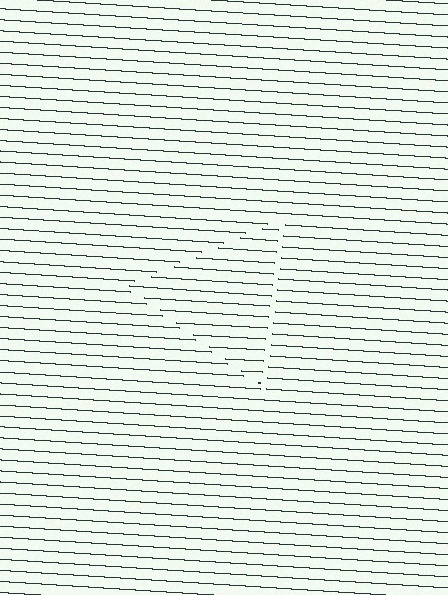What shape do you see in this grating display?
An illusory triangle. The interior of the shape contains the same grating, shifted by half a period — the contour is defined by the phase discontinuity where line-ends from the inner and outer gratings abut.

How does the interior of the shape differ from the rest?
The interior of the shape contains the same grating, shifted by half a period — the contour is defined by the phase discontinuity where line-ends from the inner and outer gratings abut.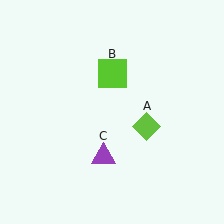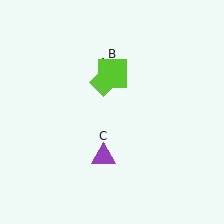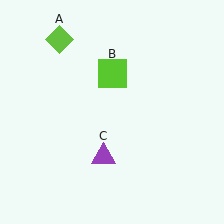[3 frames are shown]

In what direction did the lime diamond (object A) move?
The lime diamond (object A) moved up and to the left.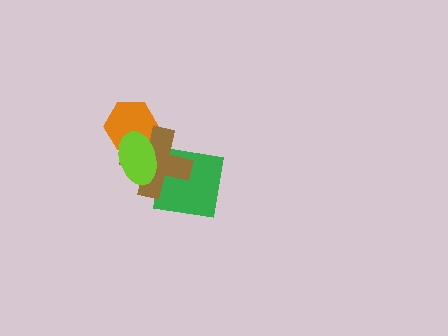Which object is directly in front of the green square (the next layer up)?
The brown cross is directly in front of the green square.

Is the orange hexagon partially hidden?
Yes, it is partially covered by another shape.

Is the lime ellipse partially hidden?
No, no other shape covers it.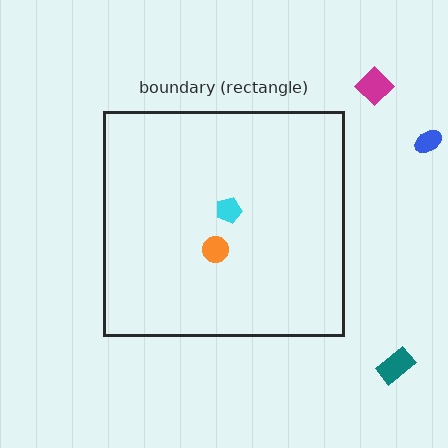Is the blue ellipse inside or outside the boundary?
Outside.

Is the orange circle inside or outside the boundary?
Inside.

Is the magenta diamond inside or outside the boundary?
Outside.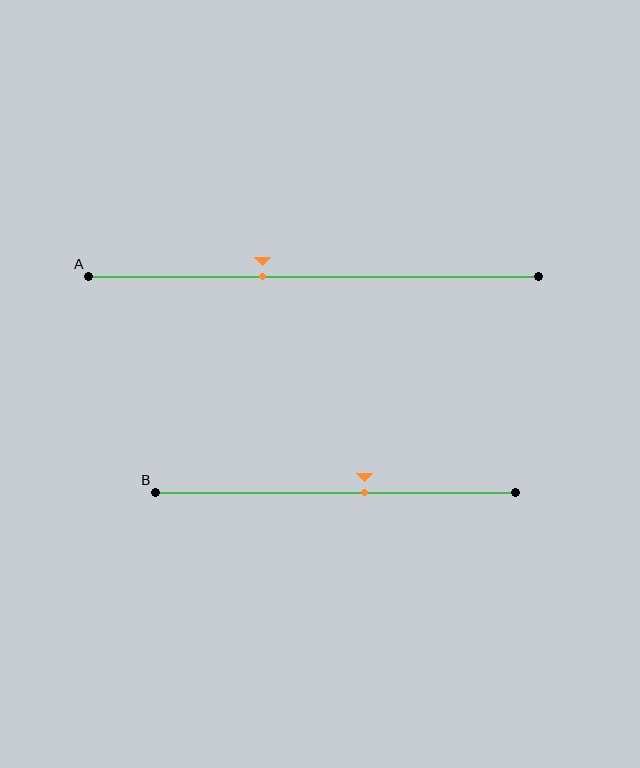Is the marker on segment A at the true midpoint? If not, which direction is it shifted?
No, the marker on segment A is shifted to the left by about 11% of the segment length.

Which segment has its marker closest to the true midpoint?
Segment B has its marker closest to the true midpoint.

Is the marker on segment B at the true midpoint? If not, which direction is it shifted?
No, the marker on segment B is shifted to the right by about 8% of the segment length.